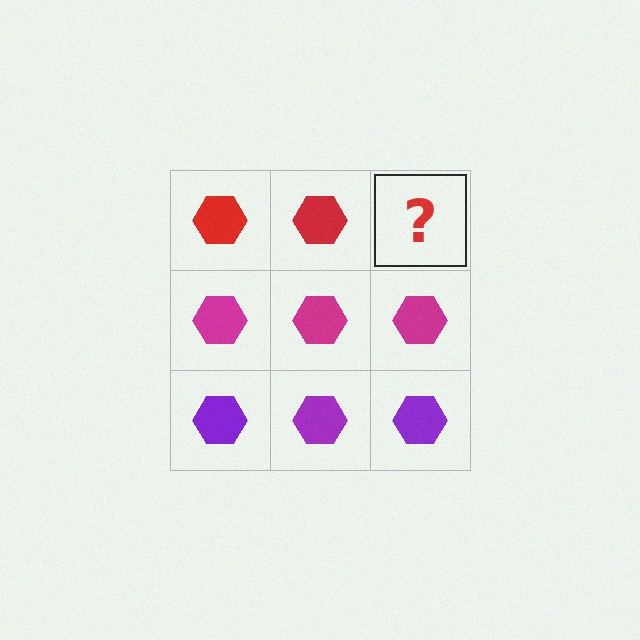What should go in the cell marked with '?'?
The missing cell should contain a red hexagon.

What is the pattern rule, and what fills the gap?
The rule is that each row has a consistent color. The gap should be filled with a red hexagon.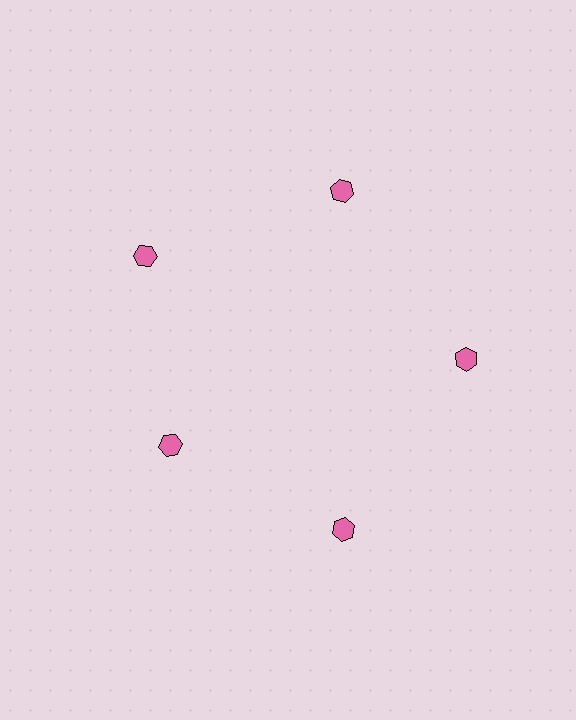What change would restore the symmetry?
The symmetry would be restored by moving it outward, back onto the ring so that all 5 hexagons sit at equal angles and equal distance from the center.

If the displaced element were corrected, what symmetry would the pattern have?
It would have 5-fold rotational symmetry — the pattern would map onto itself every 72 degrees.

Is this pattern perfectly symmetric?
No. The 5 pink hexagons are arranged in a ring, but one element near the 8 o'clock position is pulled inward toward the center, breaking the 5-fold rotational symmetry.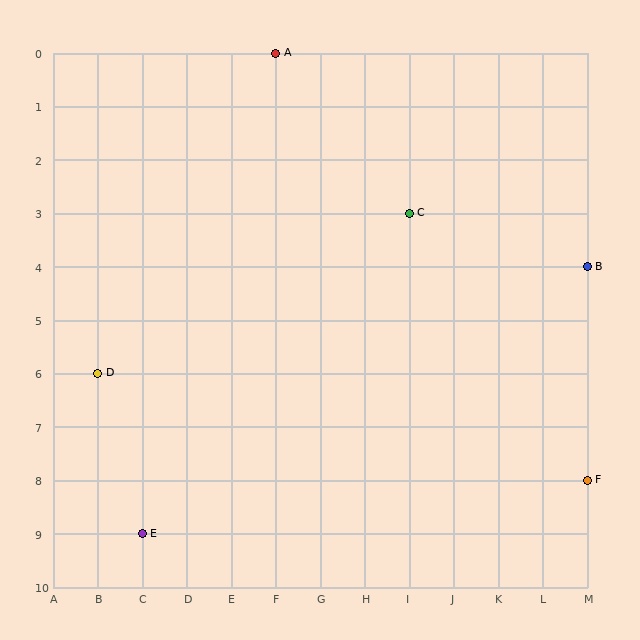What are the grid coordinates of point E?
Point E is at grid coordinates (C, 9).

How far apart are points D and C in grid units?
Points D and C are 7 columns and 3 rows apart (about 7.6 grid units diagonally).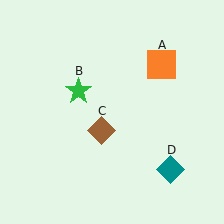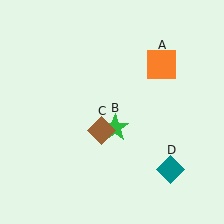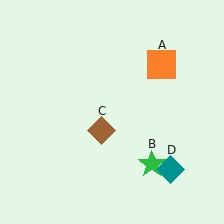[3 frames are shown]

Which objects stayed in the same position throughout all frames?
Orange square (object A) and brown diamond (object C) and teal diamond (object D) remained stationary.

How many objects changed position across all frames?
1 object changed position: green star (object B).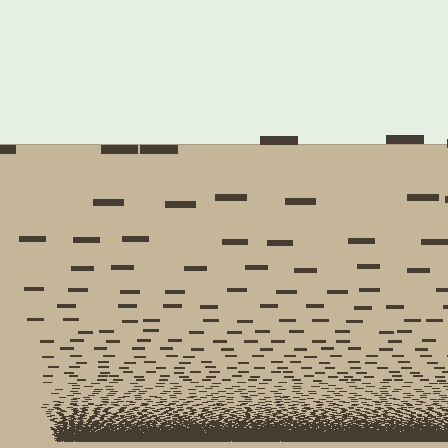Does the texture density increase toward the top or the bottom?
Density increases toward the bottom.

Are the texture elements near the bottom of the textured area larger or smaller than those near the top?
Smaller. The gradient is inverted — elements near the bottom are smaller and denser.